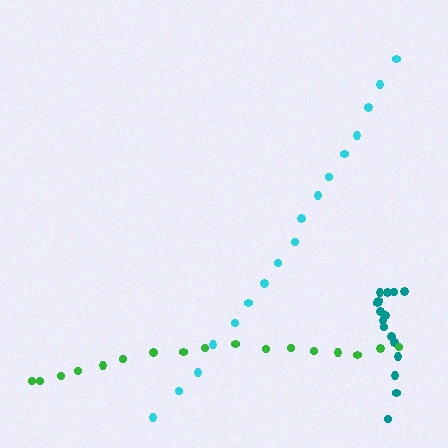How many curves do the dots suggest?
There are 3 distinct paths.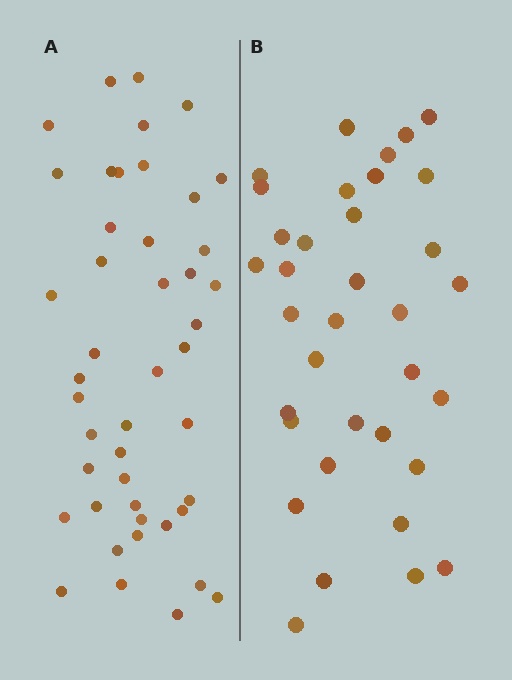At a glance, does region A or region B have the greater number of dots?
Region A (the left region) has more dots.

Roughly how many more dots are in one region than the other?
Region A has roughly 10 or so more dots than region B.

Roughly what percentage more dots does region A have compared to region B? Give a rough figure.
About 30% more.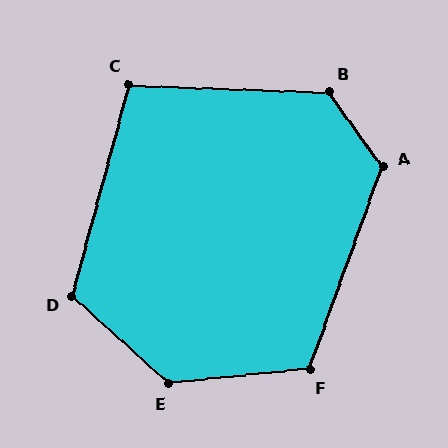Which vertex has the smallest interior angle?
C, at approximately 103 degrees.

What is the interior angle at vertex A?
Approximately 125 degrees (obtuse).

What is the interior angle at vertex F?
Approximately 116 degrees (obtuse).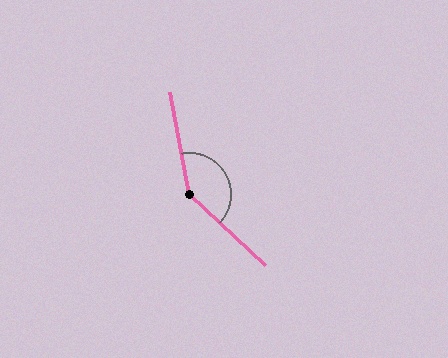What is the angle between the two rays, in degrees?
Approximately 143 degrees.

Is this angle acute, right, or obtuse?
It is obtuse.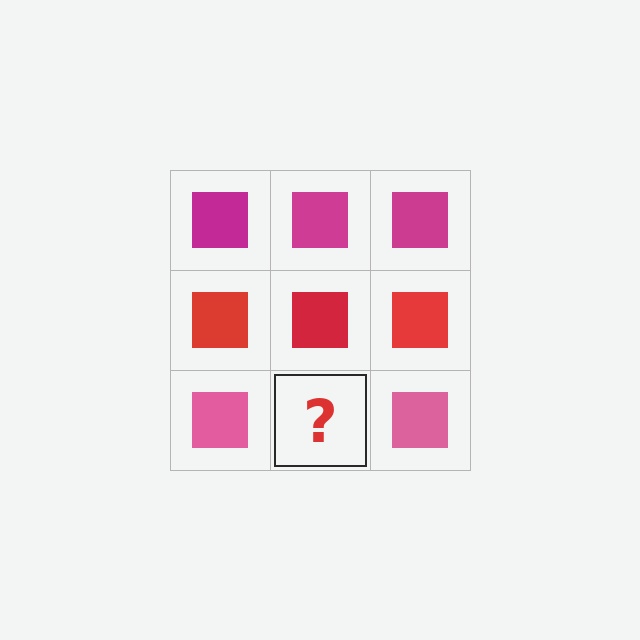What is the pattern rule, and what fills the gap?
The rule is that each row has a consistent color. The gap should be filled with a pink square.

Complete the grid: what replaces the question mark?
The question mark should be replaced with a pink square.